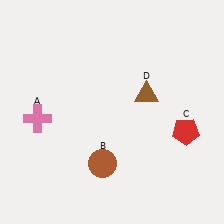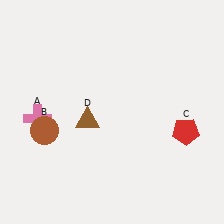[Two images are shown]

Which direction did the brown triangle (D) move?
The brown triangle (D) moved left.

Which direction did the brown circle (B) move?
The brown circle (B) moved left.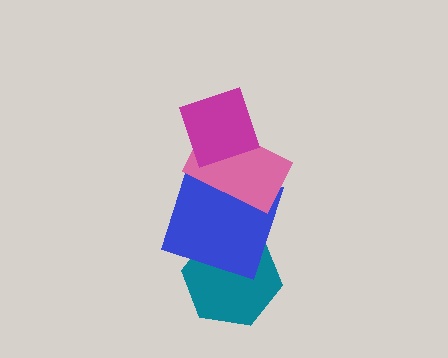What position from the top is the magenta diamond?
The magenta diamond is 1st from the top.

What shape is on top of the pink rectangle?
The magenta diamond is on top of the pink rectangle.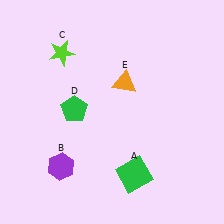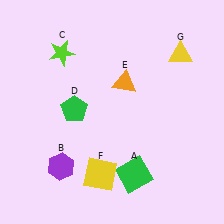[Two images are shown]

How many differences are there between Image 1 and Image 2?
There are 2 differences between the two images.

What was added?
A yellow square (F), a yellow triangle (G) were added in Image 2.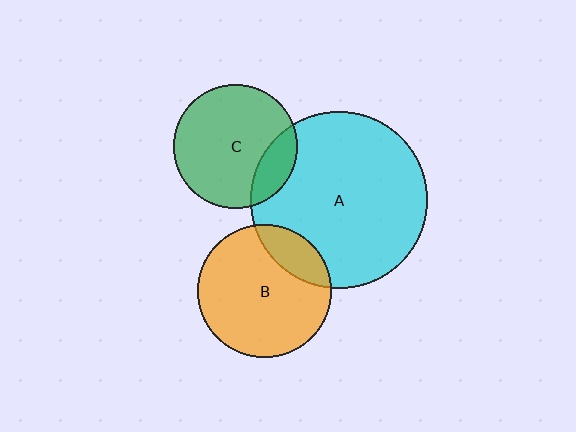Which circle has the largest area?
Circle A (cyan).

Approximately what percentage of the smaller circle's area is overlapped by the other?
Approximately 20%.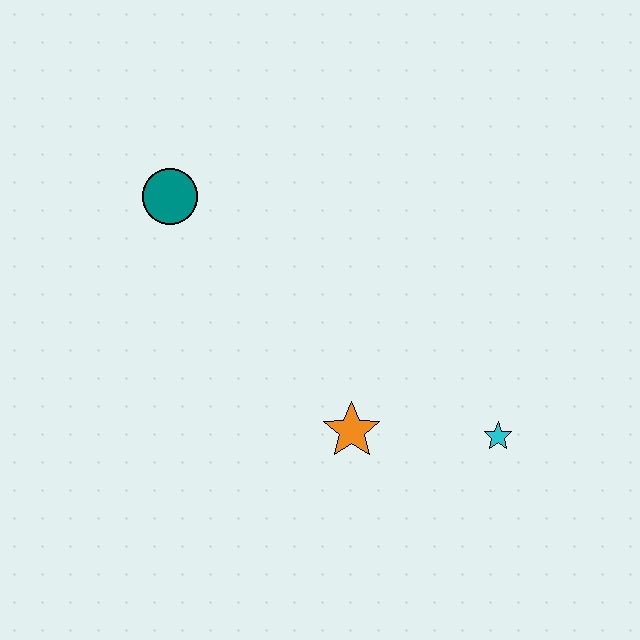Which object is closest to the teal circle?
The orange star is closest to the teal circle.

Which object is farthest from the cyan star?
The teal circle is farthest from the cyan star.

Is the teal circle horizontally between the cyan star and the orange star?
No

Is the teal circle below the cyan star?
No